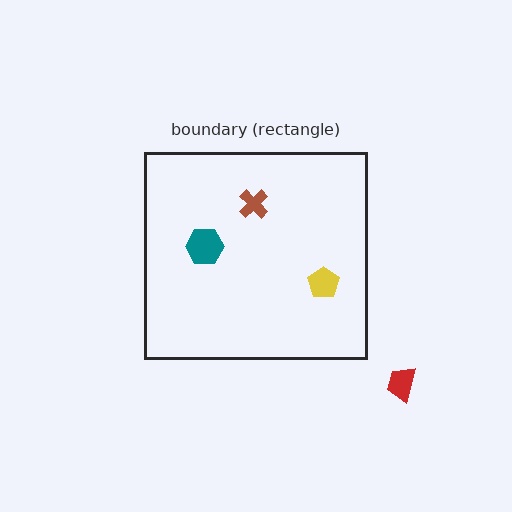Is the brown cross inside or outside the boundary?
Inside.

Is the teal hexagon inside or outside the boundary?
Inside.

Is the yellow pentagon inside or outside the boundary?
Inside.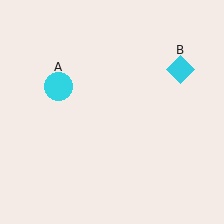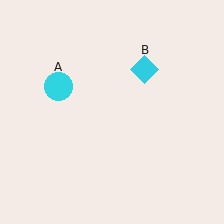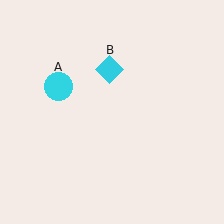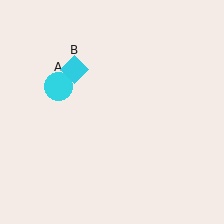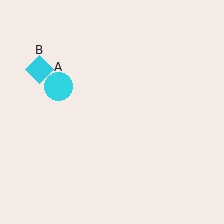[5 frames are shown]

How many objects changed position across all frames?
1 object changed position: cyan diamond (object B).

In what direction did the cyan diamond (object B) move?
The cyan diamond (object B) moved left.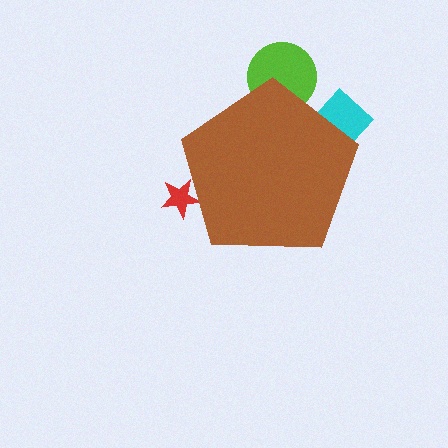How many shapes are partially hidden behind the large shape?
3 shapes are partially hidden.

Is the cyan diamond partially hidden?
Yes, the cyan diamond is partially hidden behind the brown pentagon.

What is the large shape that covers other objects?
A brown pentagon.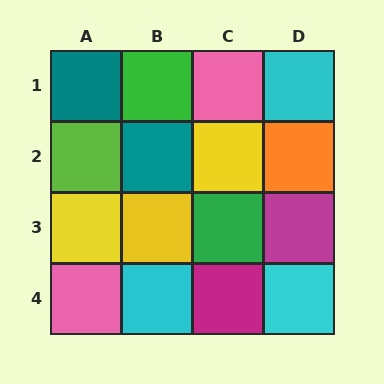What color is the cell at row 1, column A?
Teal.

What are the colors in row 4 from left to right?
Pink, cyan, magenta, cyan.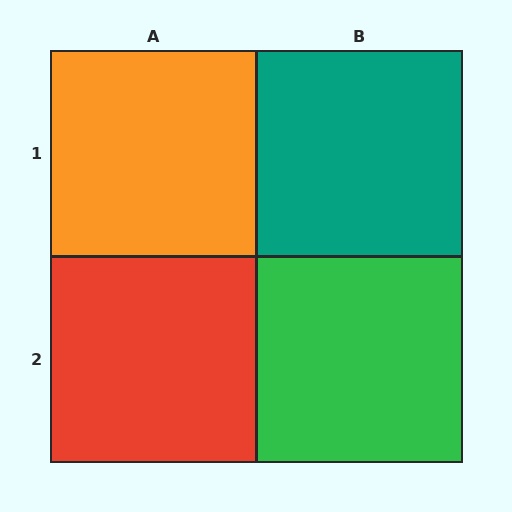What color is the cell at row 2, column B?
Green.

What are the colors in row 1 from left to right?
Orange, teal.